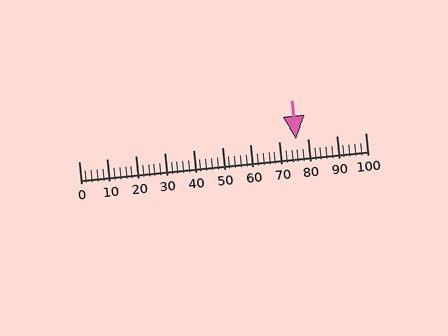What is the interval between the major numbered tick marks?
The major tick marks are spaced 10 units apart.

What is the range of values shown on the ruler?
The ruler shows values from 0 to 100.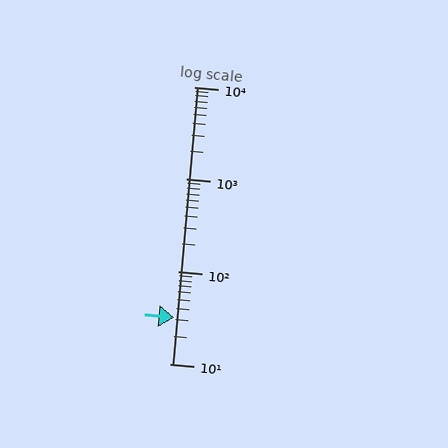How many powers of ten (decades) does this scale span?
The scale spans 3 decades, from 10 to 10000.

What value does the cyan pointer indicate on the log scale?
The pointer indicates approximately 32.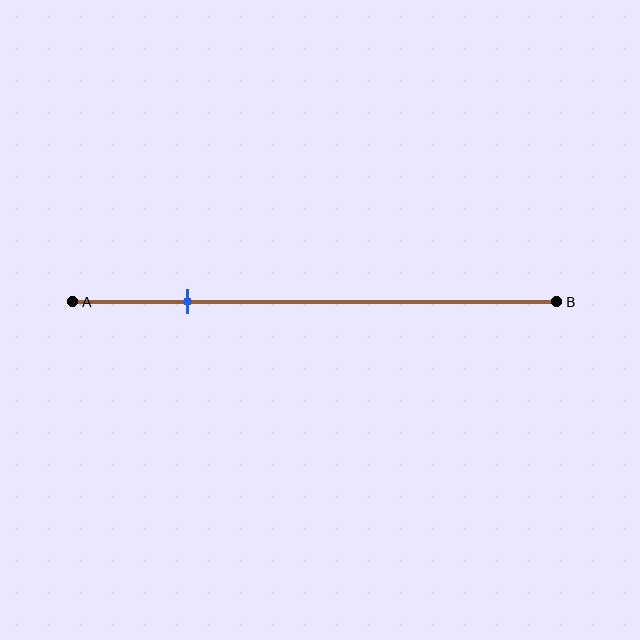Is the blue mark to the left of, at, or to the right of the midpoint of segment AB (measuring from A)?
The blue mark is to the left of the midpoint of segment AB.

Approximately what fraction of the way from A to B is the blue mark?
The blue mark is approximately 25% of the way from A to B.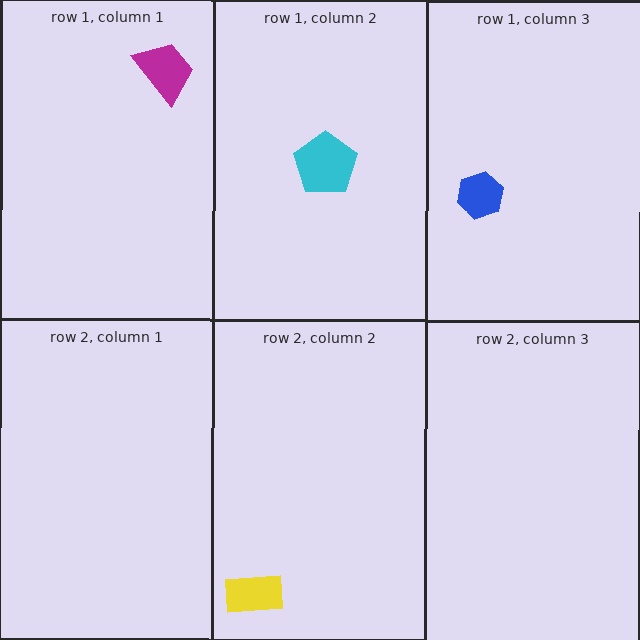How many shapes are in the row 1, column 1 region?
1.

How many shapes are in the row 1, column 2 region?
1.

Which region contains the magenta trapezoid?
The row 1, column 1 region.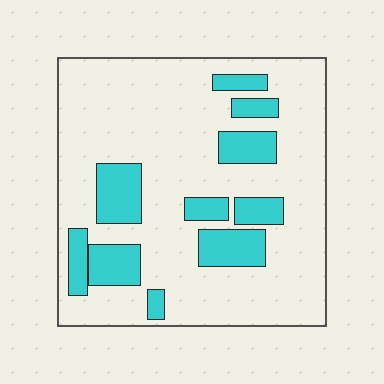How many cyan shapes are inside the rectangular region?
10.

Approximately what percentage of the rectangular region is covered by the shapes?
Approximately 20%.